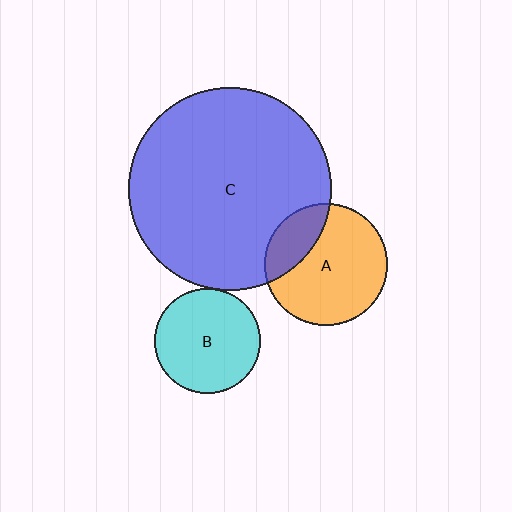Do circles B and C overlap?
Yes.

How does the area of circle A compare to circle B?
Approximately 1.3 times.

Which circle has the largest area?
Circle C (blue).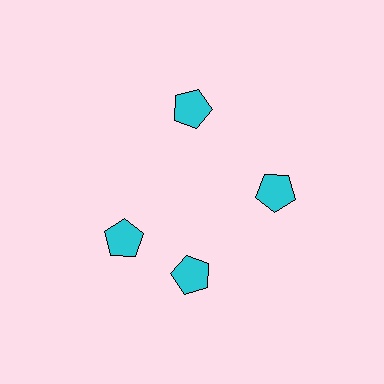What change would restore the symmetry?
The symmetry would be restored by rotating it back into even spacing with its neighbors so that all 4 pentagons sit at equal angles and equal distance from the center.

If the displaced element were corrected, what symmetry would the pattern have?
It would have 4-fold rotational symmetry — the pattern would map onto itself every 90 degrees.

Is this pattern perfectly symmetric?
No. The 4 cyan pentagons are arranged in a ring, but one element near the 9 o'clock position is rotated out of alignment along the ring, breaking the 4-fold rotational symmetry.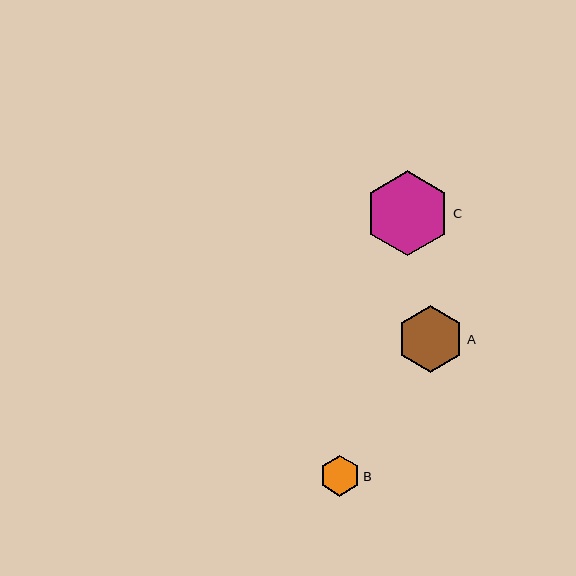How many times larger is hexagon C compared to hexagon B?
Hexagon C is approximately 2.1 times the size of hexagon B.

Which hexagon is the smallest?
Hexagon B is the smallest with a size of approximately 41 pixels.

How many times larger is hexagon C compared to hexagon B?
Hexagon C is approximately 2.1 times the size of hexagon B.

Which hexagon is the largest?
Hexagon C is the largest with a size of approximately 85 pixels.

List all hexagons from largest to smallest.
From largest to smallest: C, A, B.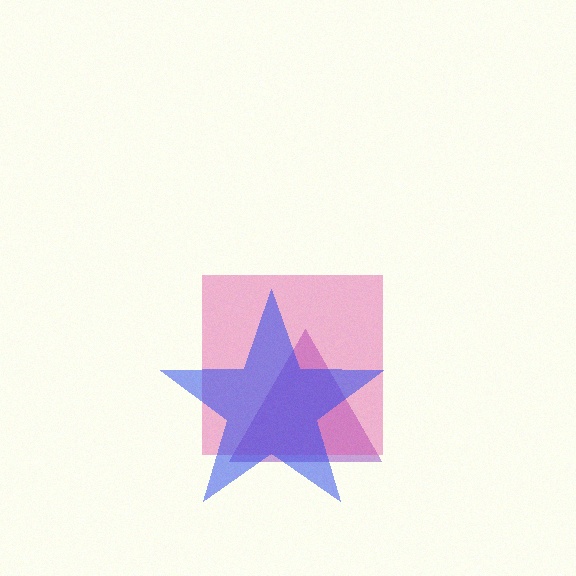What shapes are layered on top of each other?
The layered shapes are: a purple triangle, a pink square, a blue star.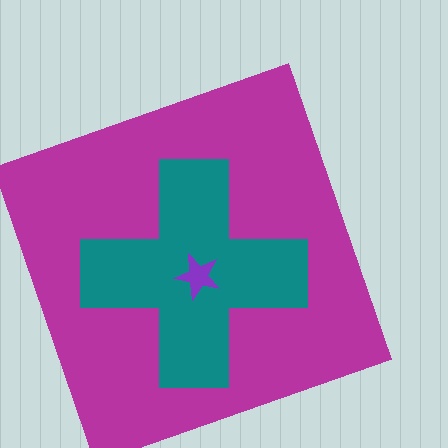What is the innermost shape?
The purple star.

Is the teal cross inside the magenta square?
Yes.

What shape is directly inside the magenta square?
The teal cross.